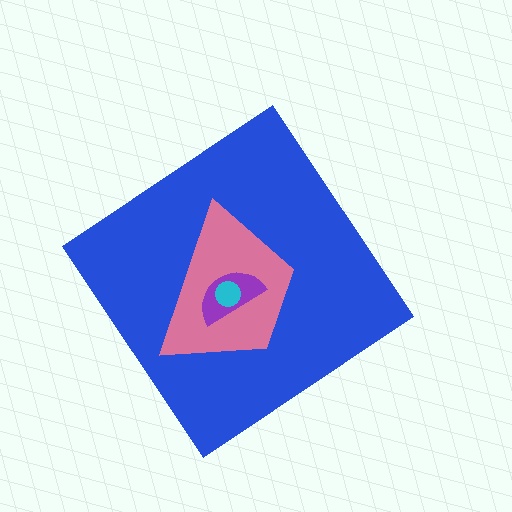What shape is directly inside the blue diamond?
The pink trapezoid.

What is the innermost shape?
The cyan circle.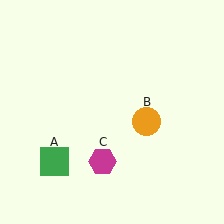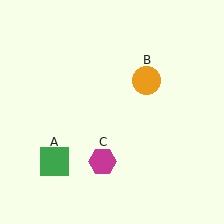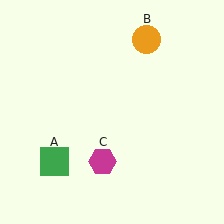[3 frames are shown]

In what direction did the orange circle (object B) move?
The orange circle (object B) moved up.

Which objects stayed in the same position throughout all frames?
Green square (object A) and magenta hexagon (object C) remained stationary.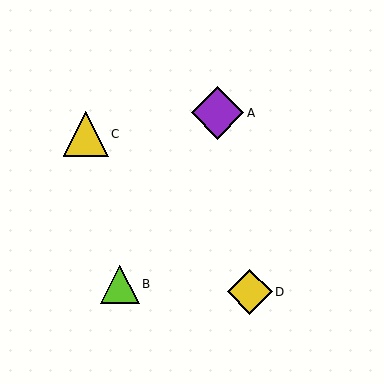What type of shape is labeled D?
Shape D is a yellow diamond.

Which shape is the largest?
The purple diamond (labeled A) is the largest.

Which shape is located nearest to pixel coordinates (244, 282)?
The yellow diamond (labeled D) at (250, 292) is nearest to that location.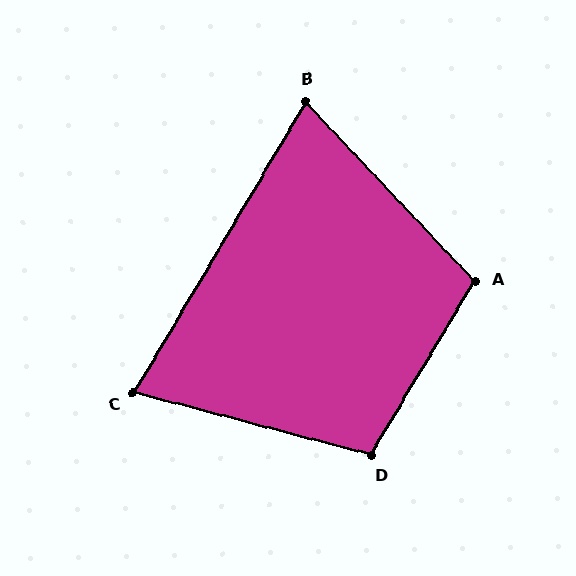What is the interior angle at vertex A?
Approximately 106 degrees (obtuse).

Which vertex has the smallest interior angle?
B, at approximately 74 degrees.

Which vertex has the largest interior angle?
D, at approximately 106 degrees.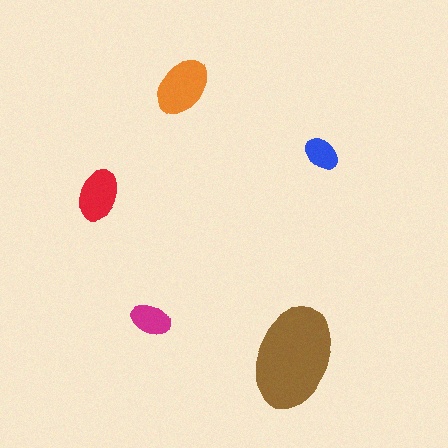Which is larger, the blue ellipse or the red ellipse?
The red one.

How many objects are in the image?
There are 5 objects in the image.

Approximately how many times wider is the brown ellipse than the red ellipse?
About 2 times wider.